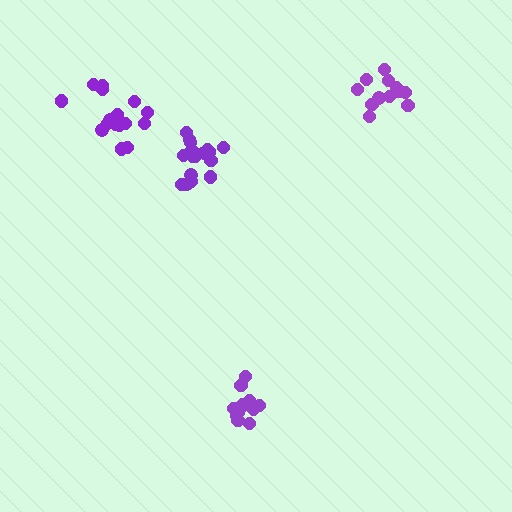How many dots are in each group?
Group 1: 16 dots, Group 2: 17 dots, Group 3: 12 dots, Group 4: 13 dots (58 total).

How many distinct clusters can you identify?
There are 4 distinct clusters.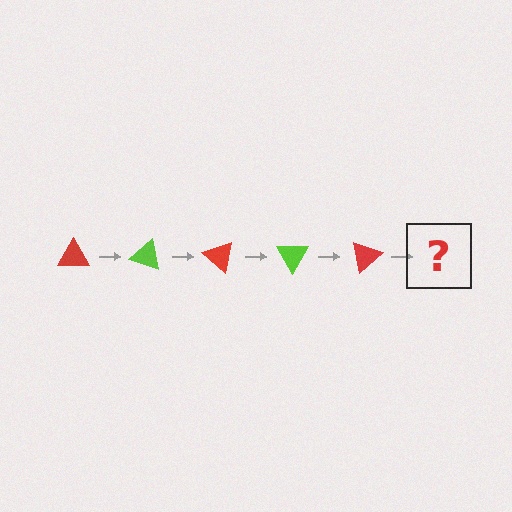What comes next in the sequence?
The next element should be a lime triangle, rotated 100 degrees from the start.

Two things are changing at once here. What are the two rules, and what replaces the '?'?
The two rules are that it rotates 20 degrees each step and the color cycles through red and lime. The '?' should be a lime triangle, rotated 100 degrees from the start.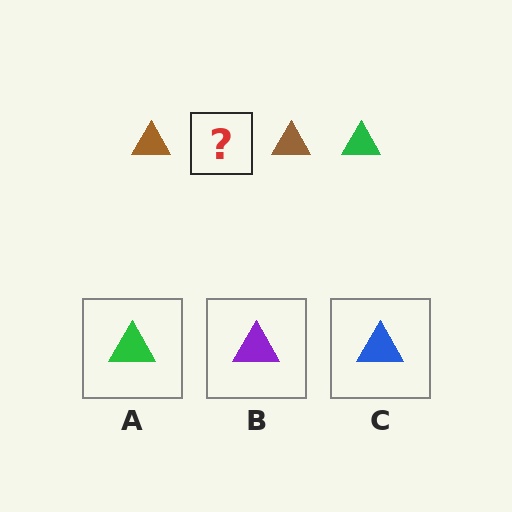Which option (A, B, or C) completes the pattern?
A.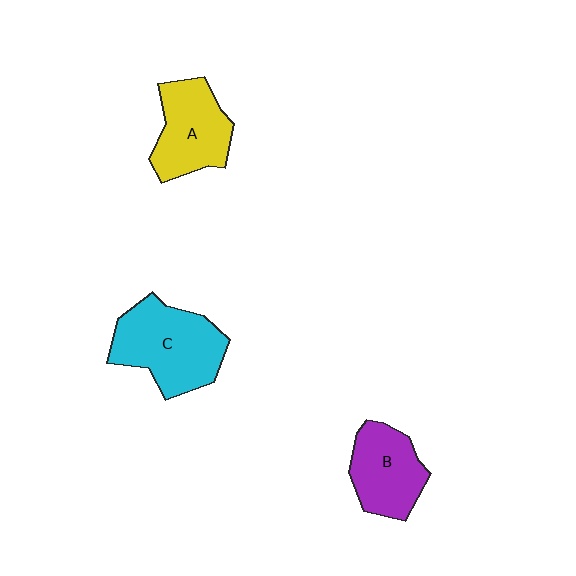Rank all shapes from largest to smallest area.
From largest to smallest: C (cyan), A (yellow), B (purple).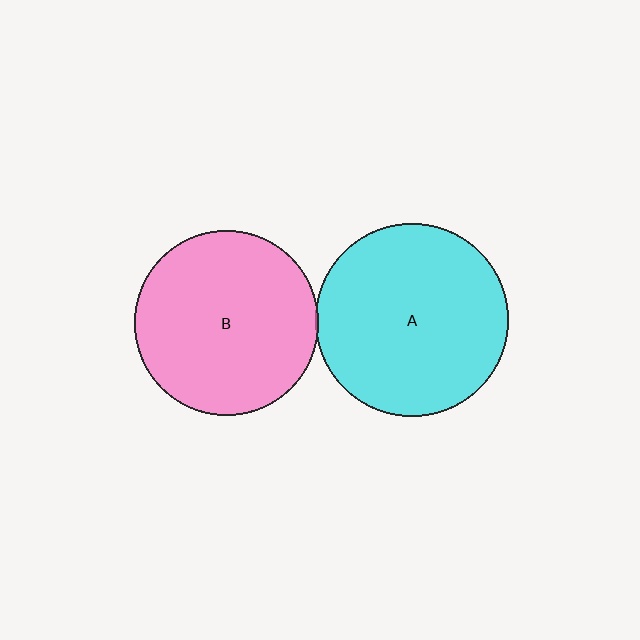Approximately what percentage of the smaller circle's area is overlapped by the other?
Approximately 5%.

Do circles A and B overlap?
Yes.